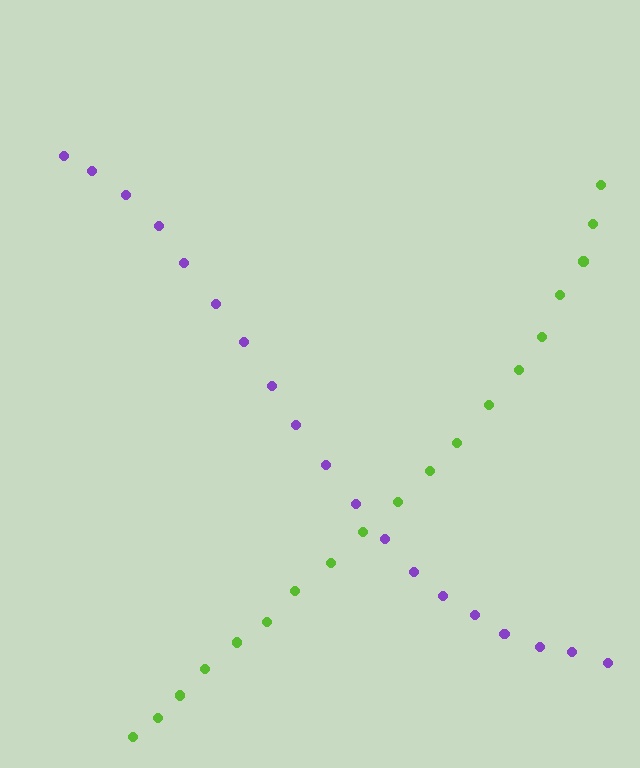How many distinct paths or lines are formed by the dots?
There are 2 distinct paths.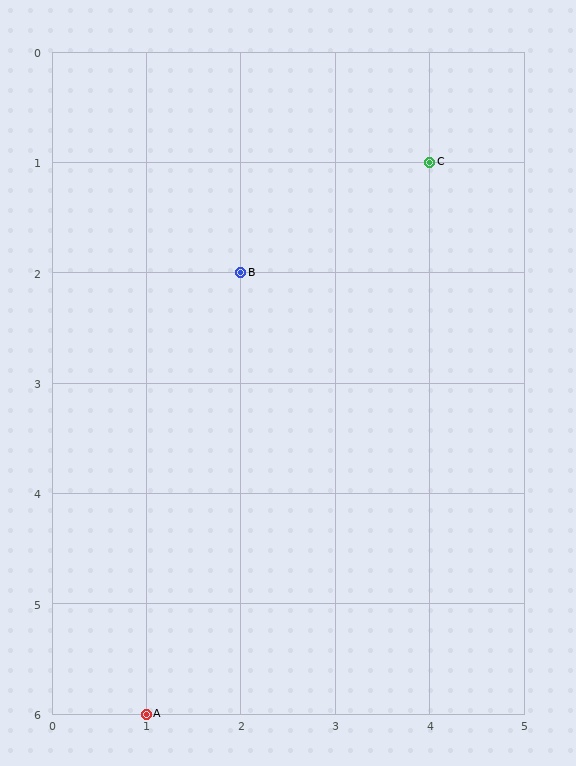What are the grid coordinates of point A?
Point A is at grid coordinates (1, 6).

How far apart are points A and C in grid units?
Points A and C are 3 columns and 5 rows apart (about 5.8 grid units diagonally).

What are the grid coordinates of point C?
Point C is at grid coordinates (4, 1).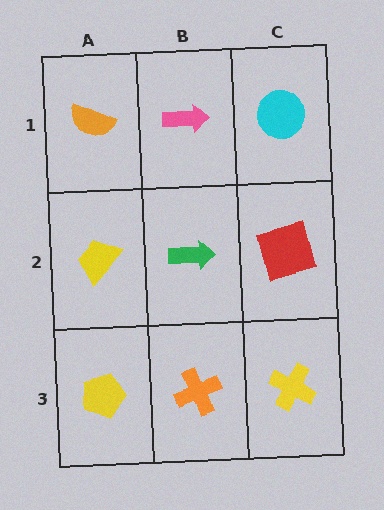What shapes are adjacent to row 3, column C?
A red square (row 2, column C), an orange cross (row 3, column B).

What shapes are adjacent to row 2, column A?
An orange semicircle (row 1, column A), a yellow pentagon (row 3, column A), a green arrow (row 2, column B).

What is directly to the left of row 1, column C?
A pink arrow.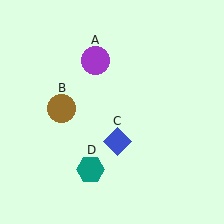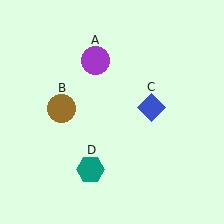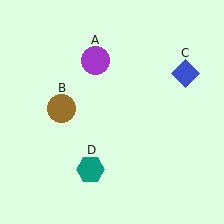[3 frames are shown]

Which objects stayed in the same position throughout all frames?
Purple circle (object A) and brown circle (object B) and teal hexagon (object D) remained stationary.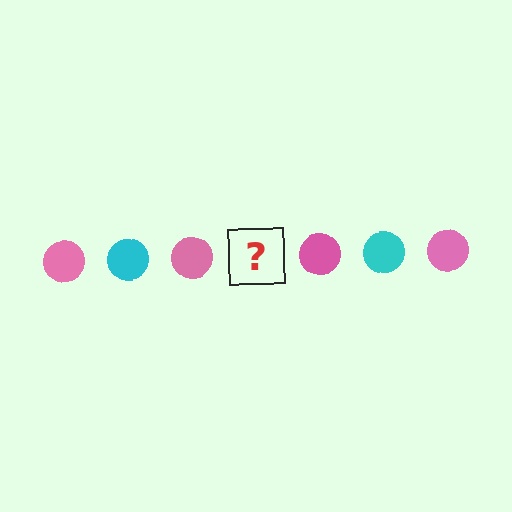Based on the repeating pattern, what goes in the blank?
The blank should be a cyan circle.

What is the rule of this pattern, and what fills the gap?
The rule is that the pattern cycles through pink, cyan circles. The gap should be filled with a cyan circle.